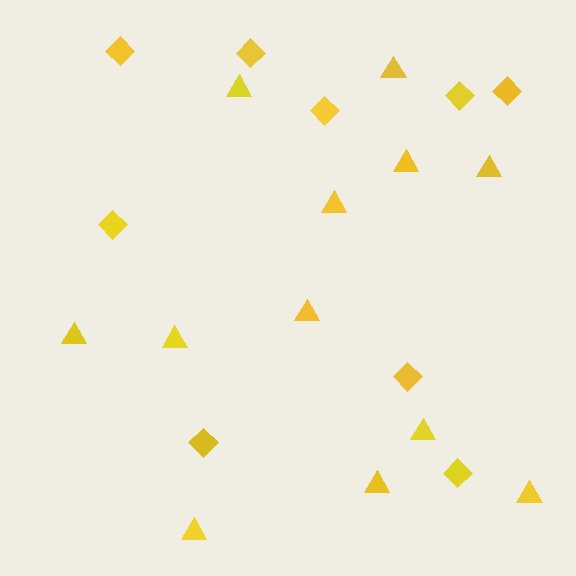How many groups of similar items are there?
There are 2 groups: one group of triangles (12) and one group of diamonds (9).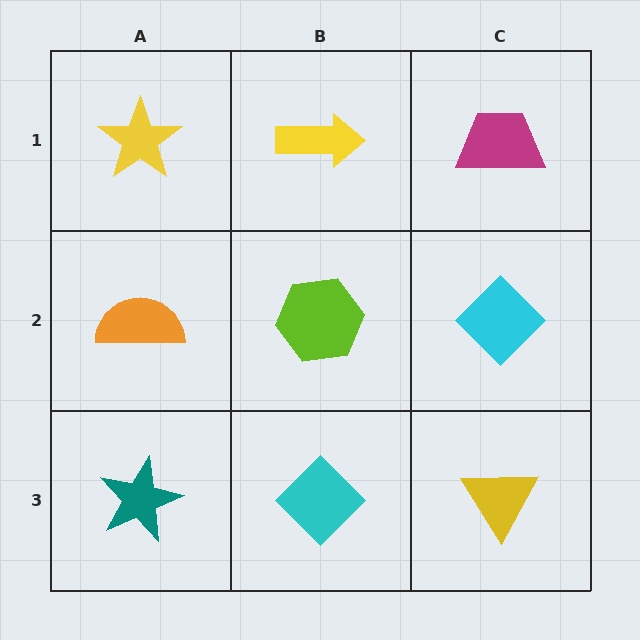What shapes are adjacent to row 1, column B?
A lime hexagon (row 2, column B), a yellow star (row 1, column A), a magenta trapezoid (row 1, column C).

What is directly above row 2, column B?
A yellow arrow.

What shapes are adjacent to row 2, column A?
A yellow star (row 1, column A), a teal star (row 3, column A), a lime hexagon (row 2, column B).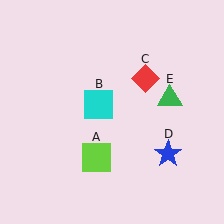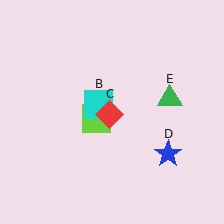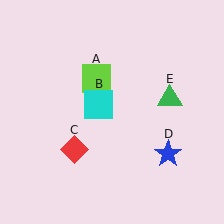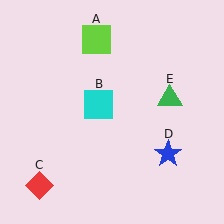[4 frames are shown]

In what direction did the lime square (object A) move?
The lime square (object A) moved up.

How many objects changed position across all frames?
2 objects changed position: lime square (object A), red diamond (object C).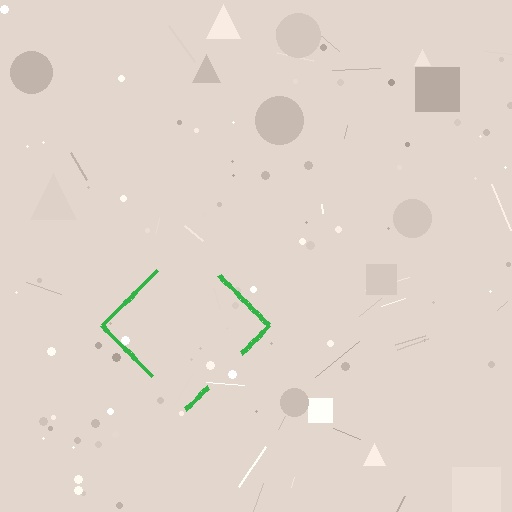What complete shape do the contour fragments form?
The contour fragments form a diamond.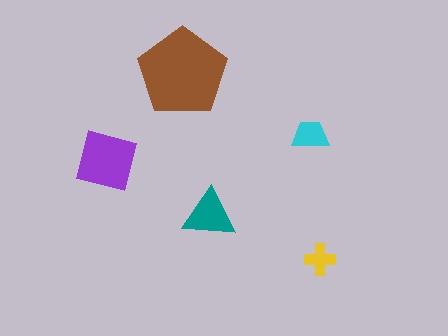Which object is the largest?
The brown pentagon.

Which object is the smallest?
The yellow cross.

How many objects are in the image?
There are 5 objects in the image.